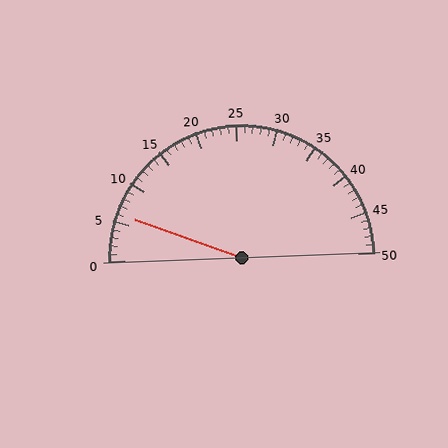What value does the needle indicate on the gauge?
The needle indicates approximately 6.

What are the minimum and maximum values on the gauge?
The gauge ranges from 0 to 50.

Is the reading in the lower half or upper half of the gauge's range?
The reading is in the lower half of the range (0 to 50).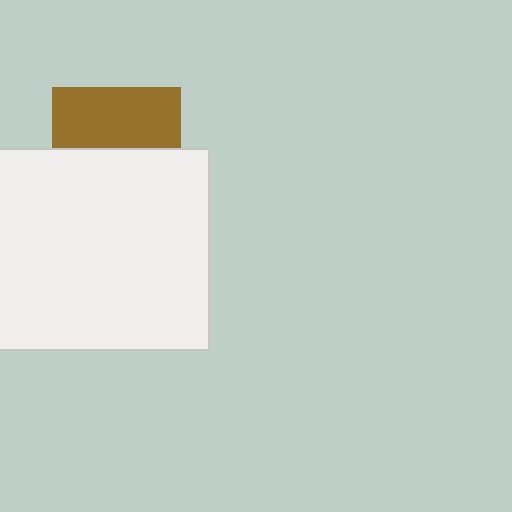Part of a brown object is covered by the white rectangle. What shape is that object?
It is a square.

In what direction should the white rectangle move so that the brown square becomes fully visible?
The white rectangle should move down. That is the shortest direction to clear the overlap and leave the brown square fully visible.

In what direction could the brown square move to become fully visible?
The brown square could move up. That would shift it out from behind the white rectangle entirely.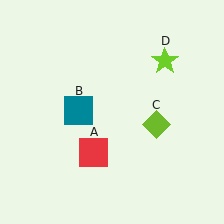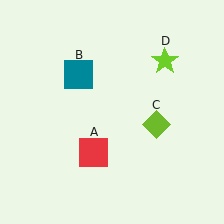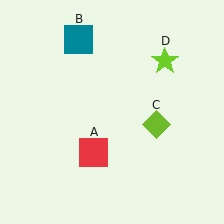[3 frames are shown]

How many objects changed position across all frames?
1 object changed position: teal square (object B).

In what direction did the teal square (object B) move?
The teal square (object B) moved up.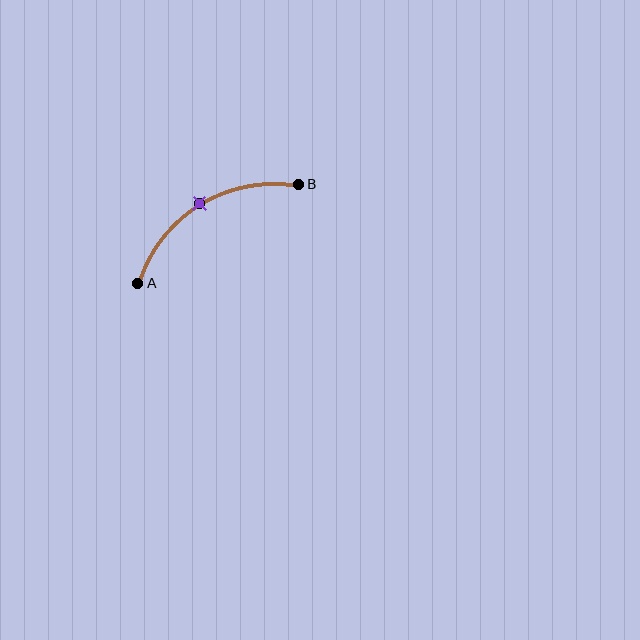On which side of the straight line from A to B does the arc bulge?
The arc bulges above the straight line connecting A and B.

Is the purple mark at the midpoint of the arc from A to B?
Yes. The purple mark lies on the arc at equal arc-length from both A and B — it is the arc midpoint.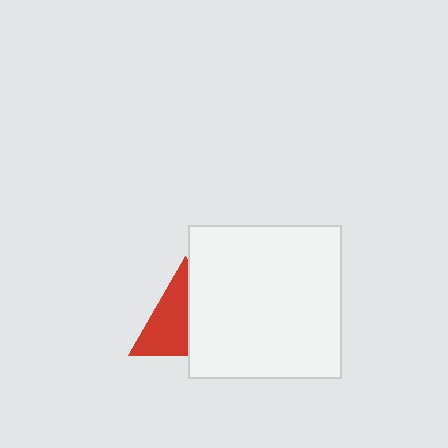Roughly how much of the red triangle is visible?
About half of it is visible (roughly 53%).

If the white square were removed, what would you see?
You would see the complete red triangle.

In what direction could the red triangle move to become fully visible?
The red triangle could move left. That would shift it out from behind the white square entirely.